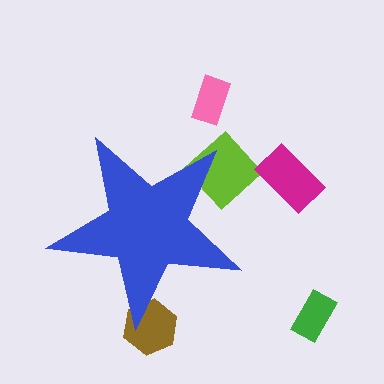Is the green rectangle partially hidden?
No, the green rectangle is fully visible.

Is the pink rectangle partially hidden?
No, the pink rectangle is fully visible.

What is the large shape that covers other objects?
A blue star.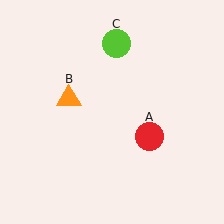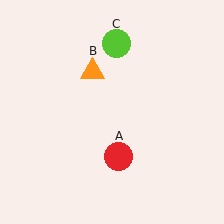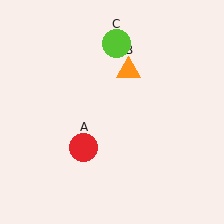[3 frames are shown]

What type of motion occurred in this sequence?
The red circle (object A), orange triangle (object B) rotated clockwise around the center of the scene.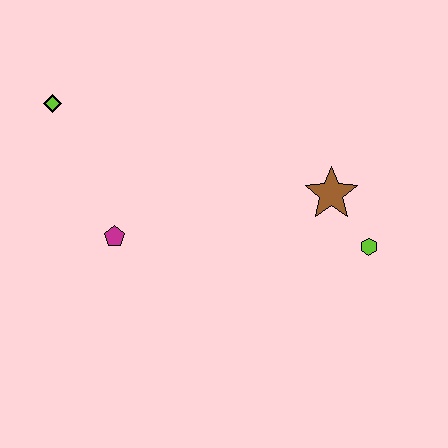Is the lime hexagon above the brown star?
No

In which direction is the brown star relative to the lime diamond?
The brown star is to the right of the lime diamond.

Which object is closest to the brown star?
The lime hexagon is closest to the brown star.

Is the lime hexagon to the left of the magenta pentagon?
No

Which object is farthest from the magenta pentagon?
The lime hexagon is farthest from the magenta pentagon.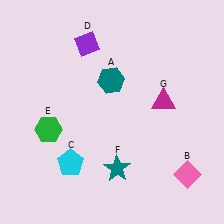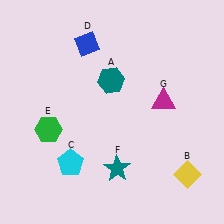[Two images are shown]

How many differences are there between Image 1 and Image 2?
There are 2 differences between the two images.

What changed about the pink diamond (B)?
In Image 1, B is pink. In Image 2, it changed to yellow.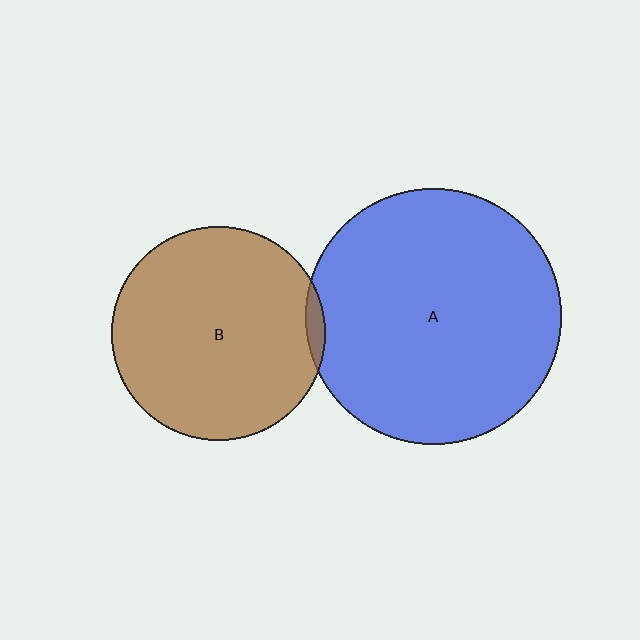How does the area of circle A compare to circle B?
Approximately 1.4 times.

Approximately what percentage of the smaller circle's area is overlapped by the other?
Approximately 5%.